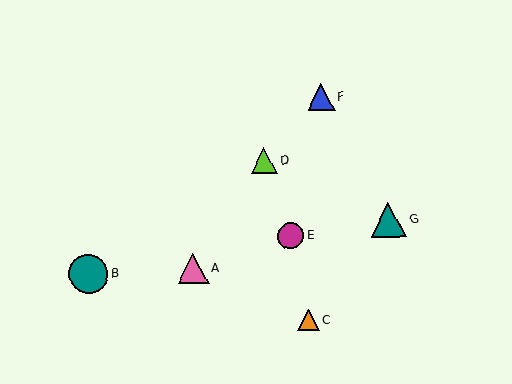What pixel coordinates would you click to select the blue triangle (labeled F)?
Click at (321, 97) to select the blue triangle F.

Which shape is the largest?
The teal circle (labeled B) is the largest.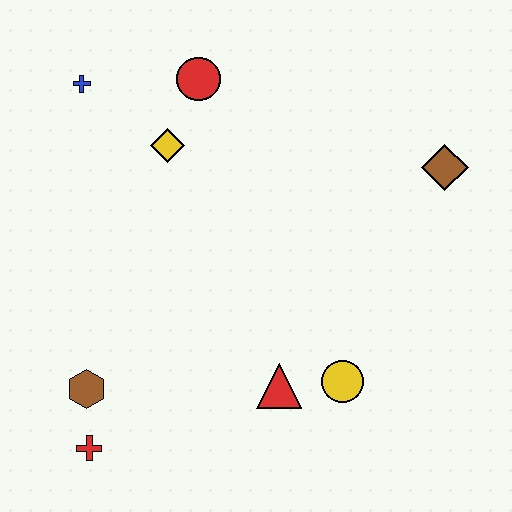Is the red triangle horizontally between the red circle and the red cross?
No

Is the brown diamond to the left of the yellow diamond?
No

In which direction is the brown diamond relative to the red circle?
The brown diamond is to the right of the red circle.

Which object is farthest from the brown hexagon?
The brown diamond is farthest from the brown hexagon.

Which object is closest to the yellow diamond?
The red circle is closest to the yellow diamond.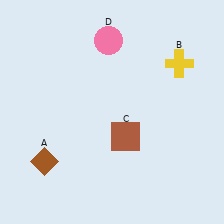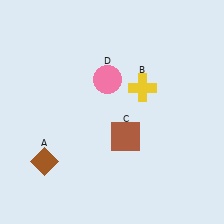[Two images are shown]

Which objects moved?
The objects that moved are: the yellow cross (B), the pink circle (D).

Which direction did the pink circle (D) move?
The pink circle (D) moved down.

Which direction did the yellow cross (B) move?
The yellow cross (B) moved left.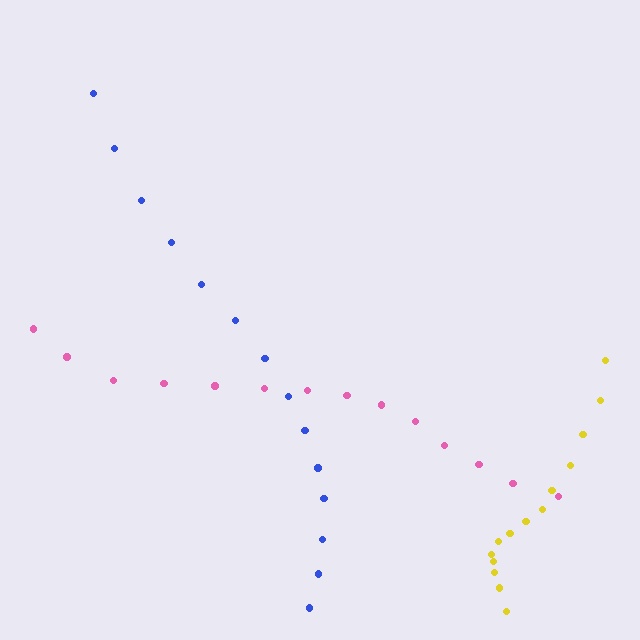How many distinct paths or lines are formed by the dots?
There are 3 distinct paths.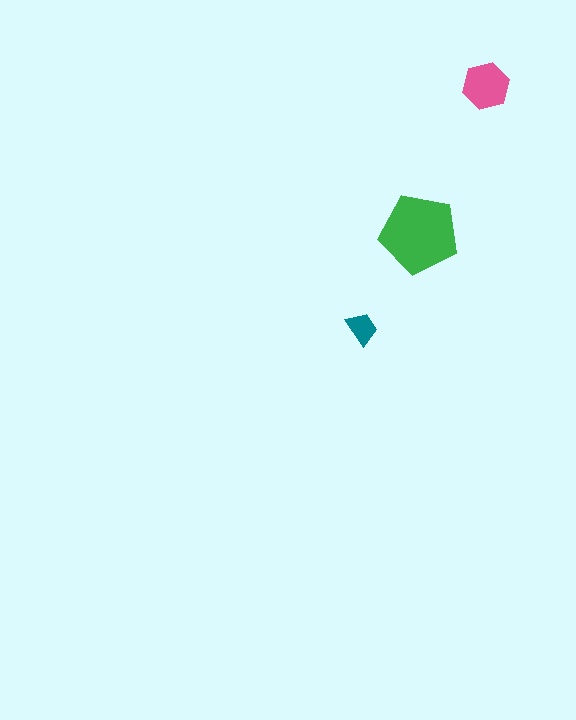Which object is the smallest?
The teal trapezoid.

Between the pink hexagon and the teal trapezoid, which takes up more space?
The pink hexagon.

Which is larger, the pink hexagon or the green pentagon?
The green pentagon.